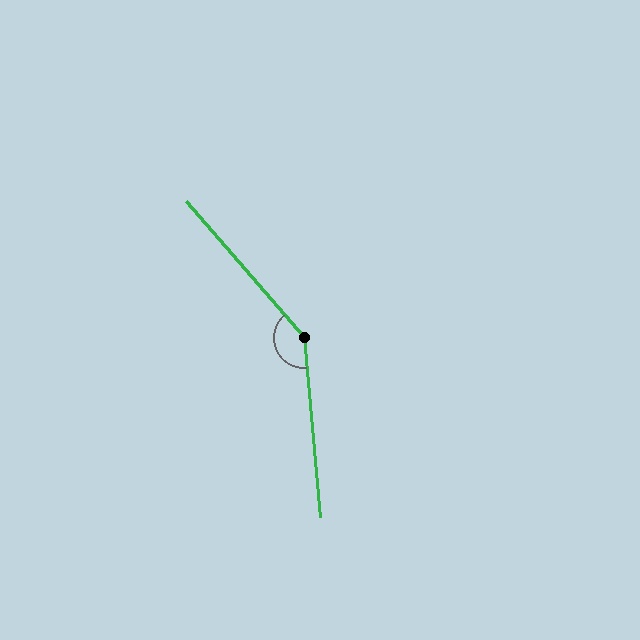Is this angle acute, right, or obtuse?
It is obtuse.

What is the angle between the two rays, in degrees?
Approximately 145 degrees.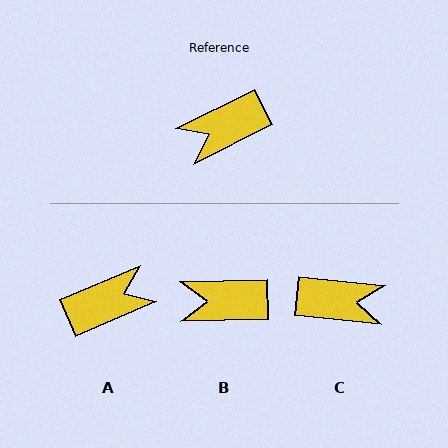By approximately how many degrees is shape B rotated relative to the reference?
Approximately 25 degrees clockwise.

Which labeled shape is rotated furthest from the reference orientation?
A, about 177 degrees away.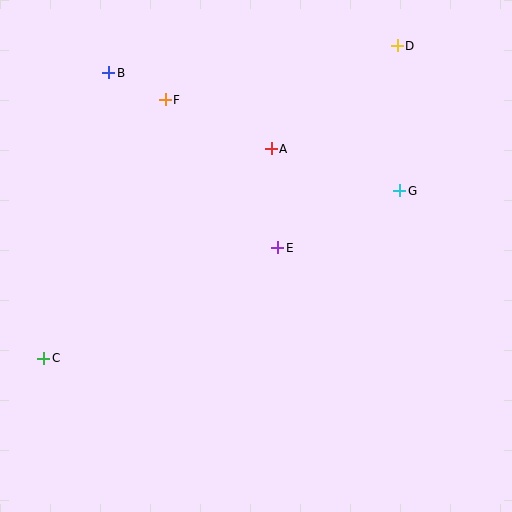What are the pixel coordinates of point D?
Point D is at (397, 46).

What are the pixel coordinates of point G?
Point G is at (400, 191).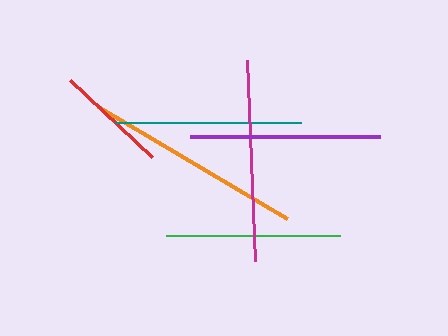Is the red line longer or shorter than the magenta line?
The magenta line is longer than the red line.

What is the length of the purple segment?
The purple segment is approximately 190 pixels long.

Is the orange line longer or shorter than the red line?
The orange line is longer than the red line.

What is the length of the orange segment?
The orange segment is approximately 219 pixels long.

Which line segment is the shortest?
The red line is the shortest at approximately 112 pixels.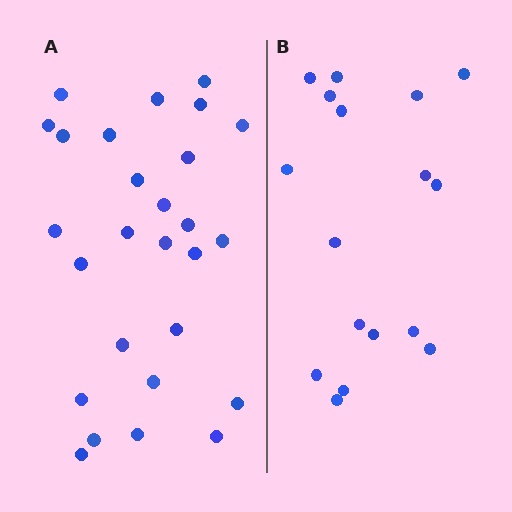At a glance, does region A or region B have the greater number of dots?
Region A (the left region) has more dots.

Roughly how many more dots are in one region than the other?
Region A has roughly 10 or so more dots than region B.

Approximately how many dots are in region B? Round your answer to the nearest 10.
About 20 dots. (The exact count is 17, which rounds to 20.)